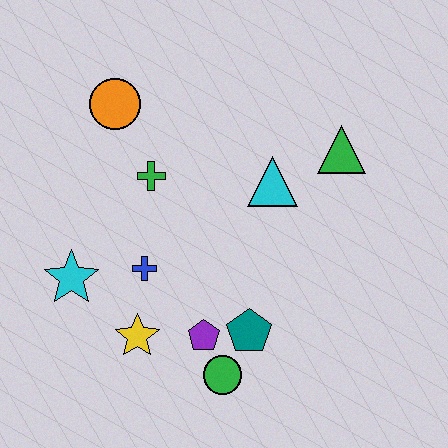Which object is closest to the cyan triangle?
The green triangle is closest to the cyan triangle.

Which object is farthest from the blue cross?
The green triangle is farthest from the blue cross.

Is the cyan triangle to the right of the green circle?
Yes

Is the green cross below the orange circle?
Yes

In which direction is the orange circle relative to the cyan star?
The orange circle is above the cyan star.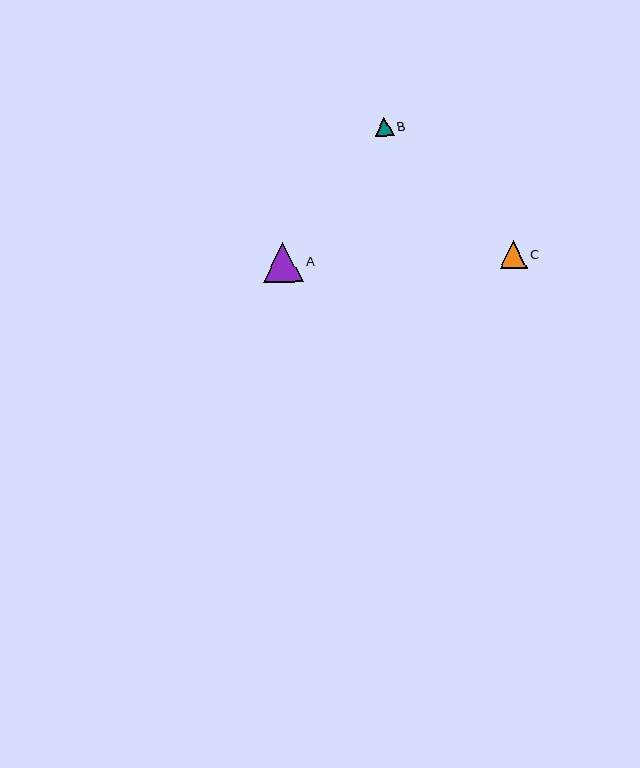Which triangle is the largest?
Triangle A is the largest with a size of approximately 40 pixels.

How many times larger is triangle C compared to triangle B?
Triangle C is approximately 1.4 times the size of triangle B.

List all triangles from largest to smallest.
From largest to smallest: A, C, B.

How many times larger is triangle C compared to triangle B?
Triangle C is approximately 1.4 times the size of triangle B.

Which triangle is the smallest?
Triangle B is the smallest with a size of approximately 19 pixels.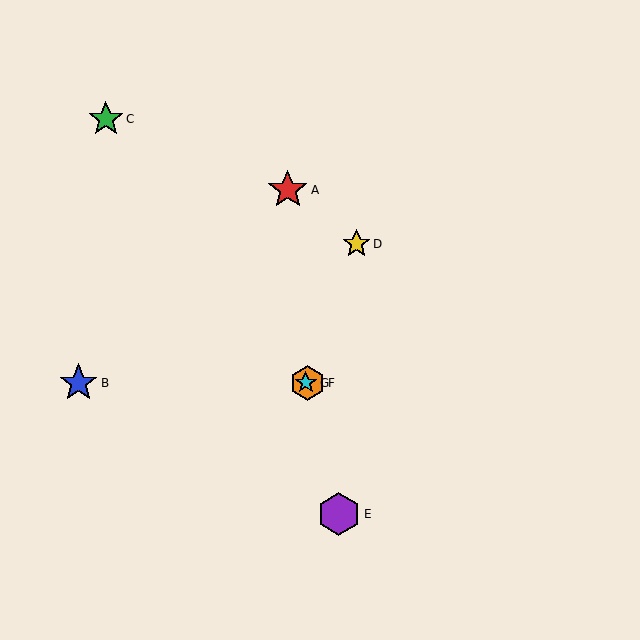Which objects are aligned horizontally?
Objects B, F, G are aligned horizontally.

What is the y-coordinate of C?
Object C is at y≈119.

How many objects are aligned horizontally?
3 objects (B, F, G) are aligned horizontally.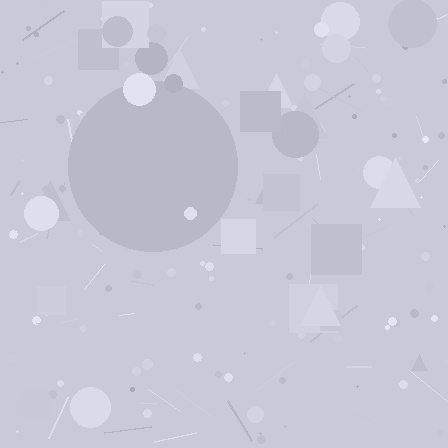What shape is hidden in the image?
A circle is hidden in the image.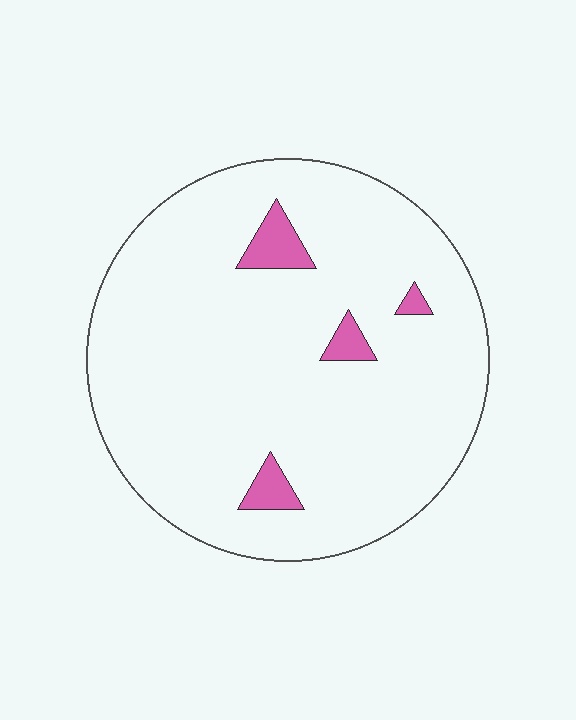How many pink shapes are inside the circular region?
4.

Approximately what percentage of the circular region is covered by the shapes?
Approximately 5%.